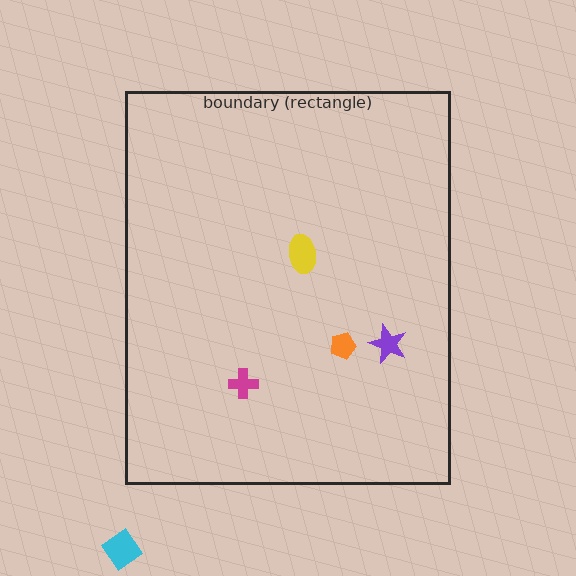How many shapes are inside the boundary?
4 inside, 1 outside.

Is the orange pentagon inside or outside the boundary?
Inside.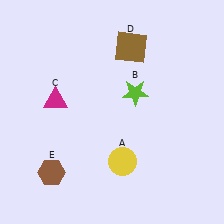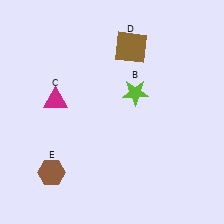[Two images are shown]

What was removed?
The yellow circle (A) was removed in Image 2.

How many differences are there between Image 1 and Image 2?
There is 1 difference between the two images.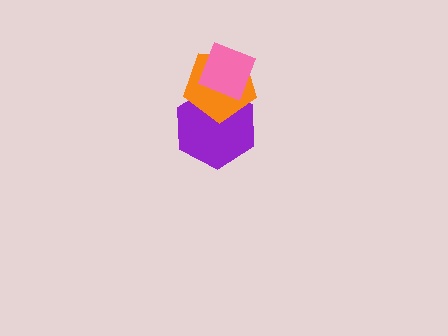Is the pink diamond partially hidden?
No, no other shape covers it.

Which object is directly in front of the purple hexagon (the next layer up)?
The orange pentagon is directly in front of the purple hexagon.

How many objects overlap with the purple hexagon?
2 objects overlap with the purple hexagon.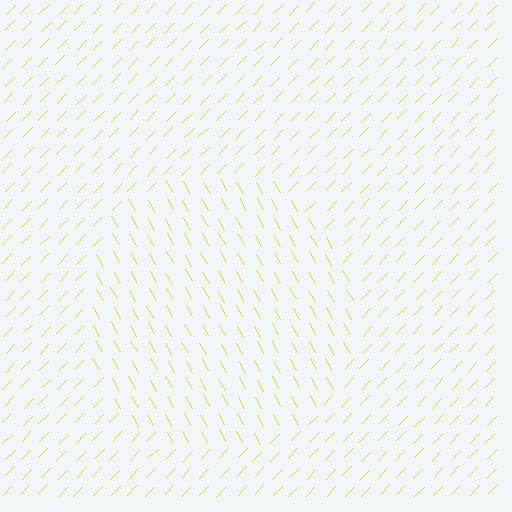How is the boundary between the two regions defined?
The boundary is defined purely by a change in line orientation (approximately 74 degrees difference). All lines are the same color and thickness.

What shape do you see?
I see a circle.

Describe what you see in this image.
The image is filled with small yellow line segments. A circle region in the image has lines oriented differently from the surrounding lines, creating a visible texture boundary.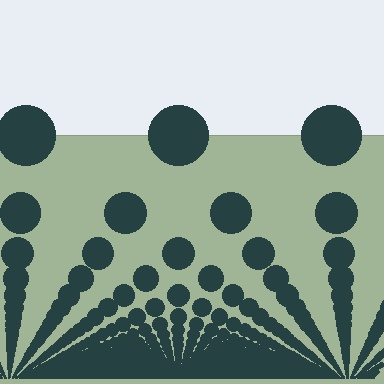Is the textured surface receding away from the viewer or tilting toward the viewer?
The surface appears to tilt toward the viewer. Texture elements get larger and sparser toward the top.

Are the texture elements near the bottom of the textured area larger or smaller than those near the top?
Smaller. The gradient is inverted — elements near the bottom are smaller and denser.